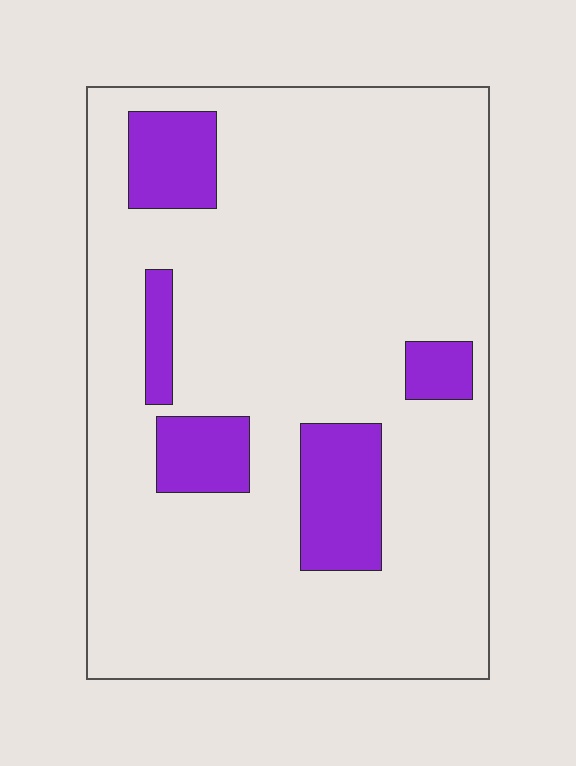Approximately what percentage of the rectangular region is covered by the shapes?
Approximately 15%.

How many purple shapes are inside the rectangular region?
5.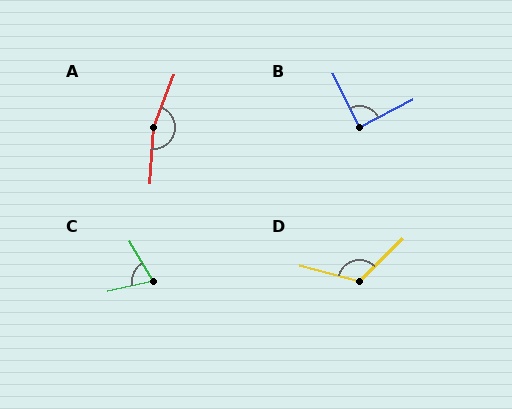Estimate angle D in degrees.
Approximately 120 degrees.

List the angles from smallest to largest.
C (71°), B (89°), D (120°), A (162°).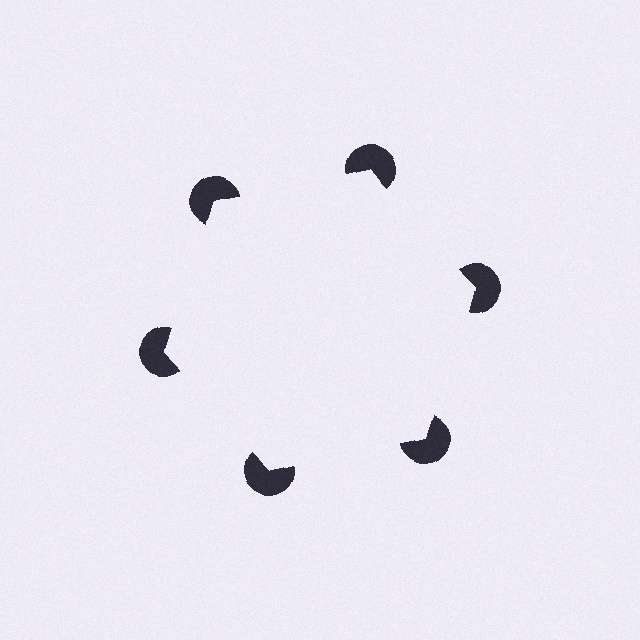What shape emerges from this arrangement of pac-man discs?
An illusory hexagon — its edges are inferred from the aligned wedge cuts in the pac-man discs, not physically drawn.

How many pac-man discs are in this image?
There are 6 — one at each vertex of the illusory hexagon.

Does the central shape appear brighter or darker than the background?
It typically appears slightly brighter than the background, even though no actual brightness change is drawn.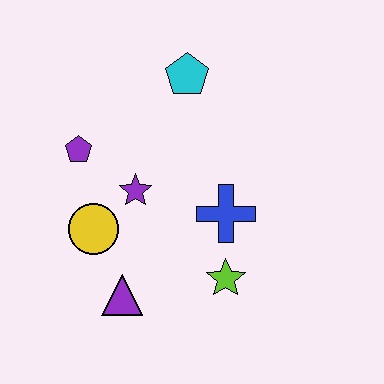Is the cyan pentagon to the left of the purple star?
No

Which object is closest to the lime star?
The blue cross is closest to the lime star.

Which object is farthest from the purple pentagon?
The lime star is farthest from the purple pentagon.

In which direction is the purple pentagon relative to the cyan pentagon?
The purple pentagon is to the left of the cyan pentagon.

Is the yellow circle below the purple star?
Yes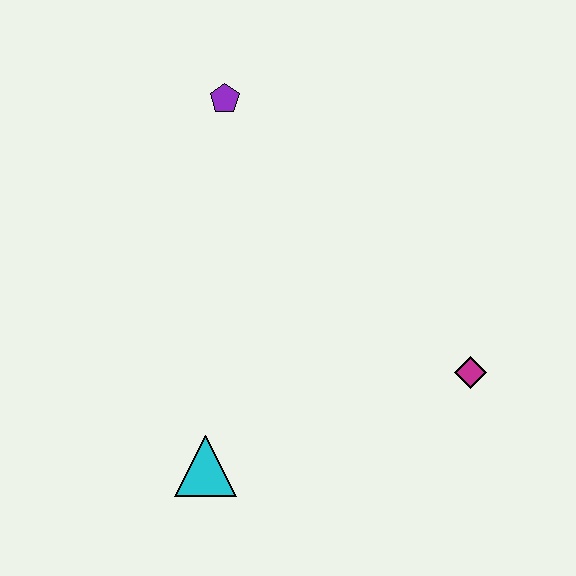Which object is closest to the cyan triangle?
The magenta diamond is closest to the cyan triangle.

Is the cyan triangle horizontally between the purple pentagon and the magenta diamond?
No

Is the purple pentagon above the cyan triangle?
Yes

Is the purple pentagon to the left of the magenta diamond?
Yes